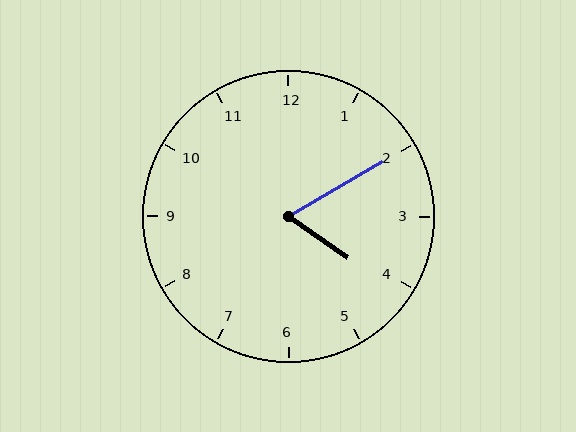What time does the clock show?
4:10.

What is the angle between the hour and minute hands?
Approximately 65 degrees.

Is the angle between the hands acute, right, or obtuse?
It is acute.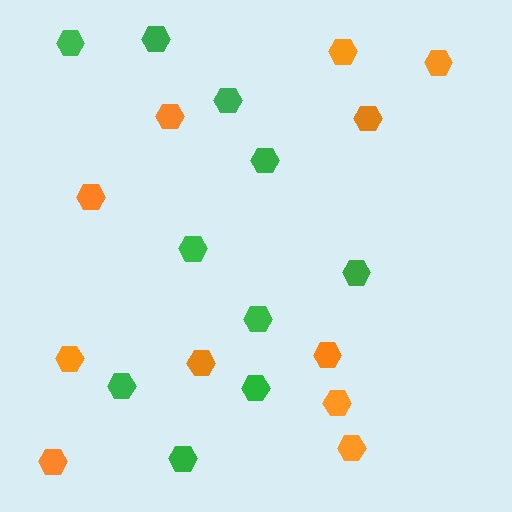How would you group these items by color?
There are 2 groups: one group of green hexagons (10) and one group of orange hexagons (11).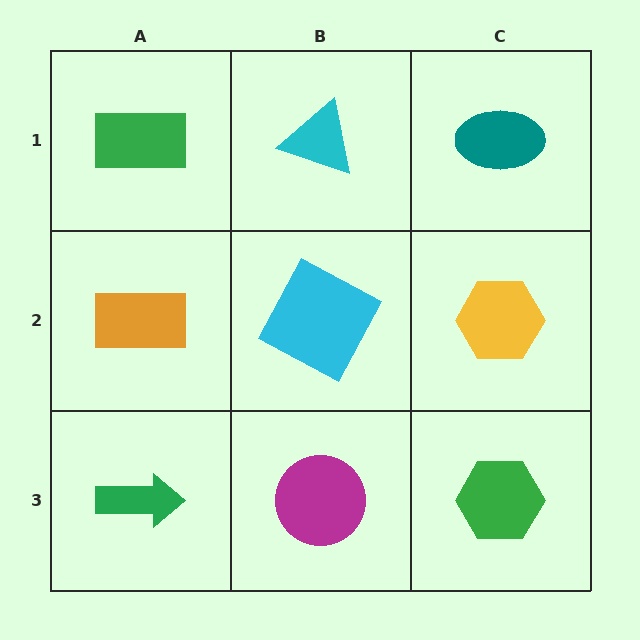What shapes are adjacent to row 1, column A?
An orange rectangle (row 2, column A), a cyan triangle (row 1, column B).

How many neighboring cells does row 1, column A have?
2.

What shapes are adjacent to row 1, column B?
A cyan square (row 2, column B), a green rectangle (row 1, column A), a teal ellipse (row 1, column C).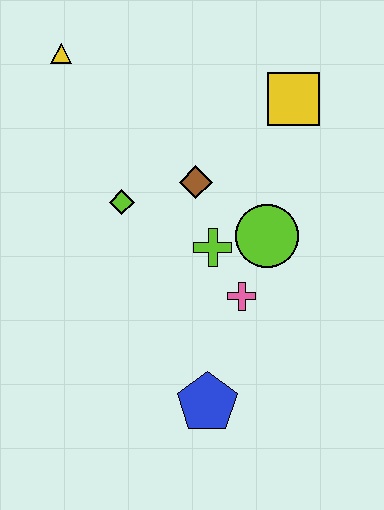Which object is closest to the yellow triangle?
The lime diamond is closest to the yellow triangle.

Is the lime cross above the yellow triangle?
No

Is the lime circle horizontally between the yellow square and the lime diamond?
Yes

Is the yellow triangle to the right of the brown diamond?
No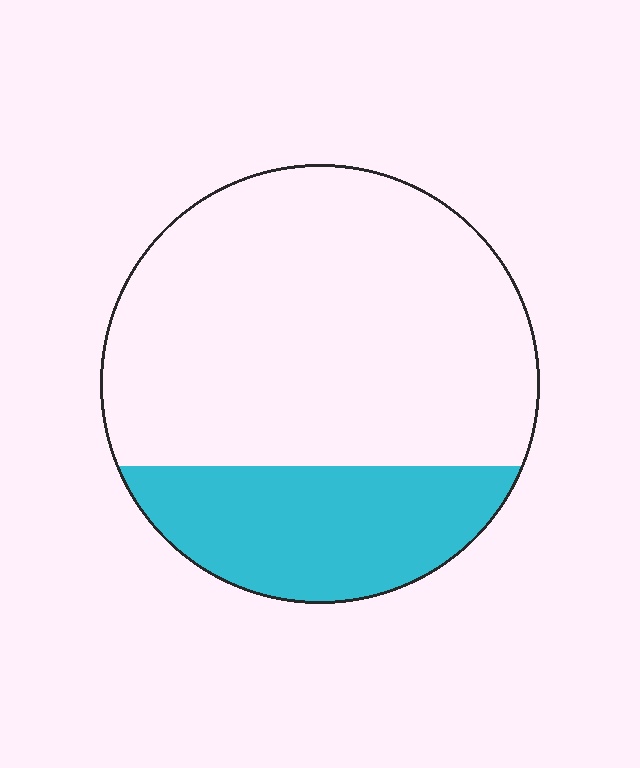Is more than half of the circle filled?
No.